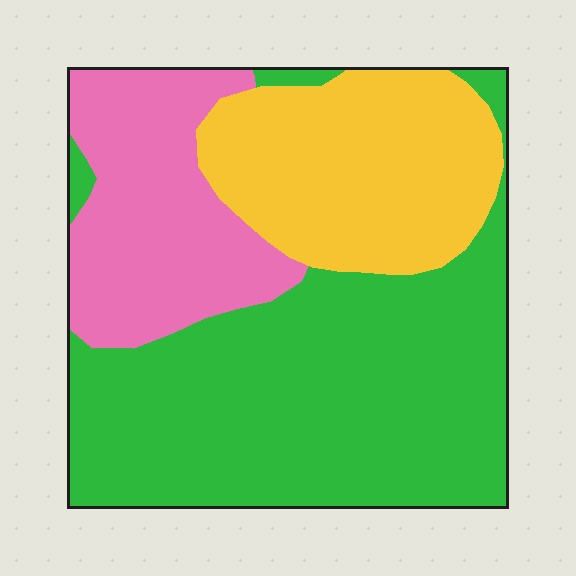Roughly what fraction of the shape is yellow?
Yellow takes up about one quarter (1/4) of the shape.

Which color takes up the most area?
Green, at roughly 50%.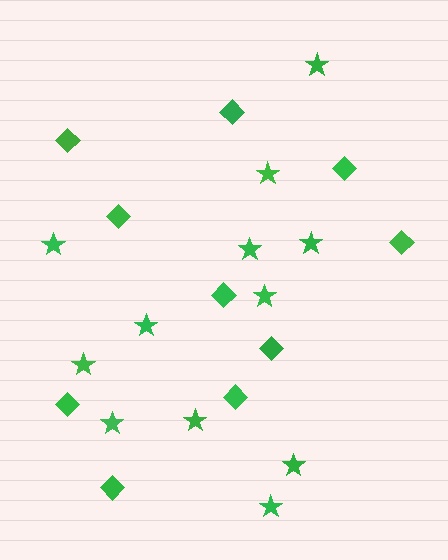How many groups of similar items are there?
There are 2 groups: one group of stars (12) and one group of diamonds (10).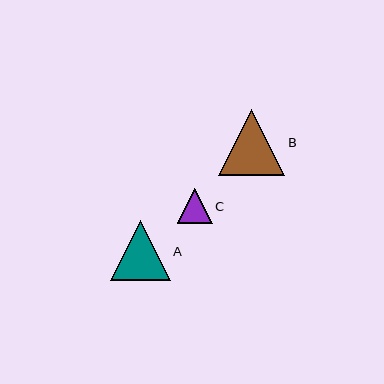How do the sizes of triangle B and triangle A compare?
Triangle B and triangle A are approximately the same size.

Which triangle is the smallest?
Triangle C is the smallest with a size of approximately 35 pixels.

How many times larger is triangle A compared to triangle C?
Triangle A is approximately 1.7 times the size of triangle C.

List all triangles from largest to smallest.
From largest to smallest: B, A, C.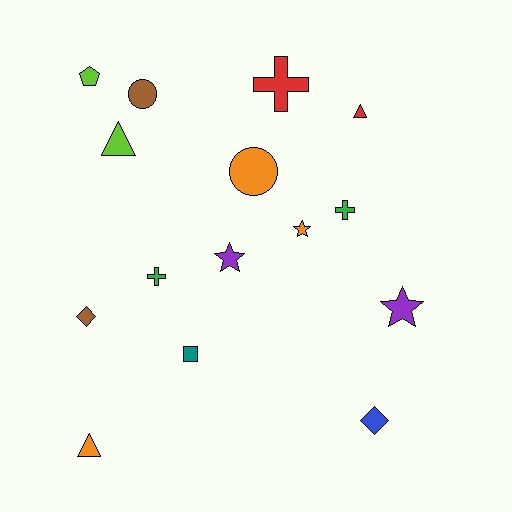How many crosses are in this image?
There are 3 crosses.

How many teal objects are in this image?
There is 1 teal object.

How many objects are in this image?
There are 15 objects.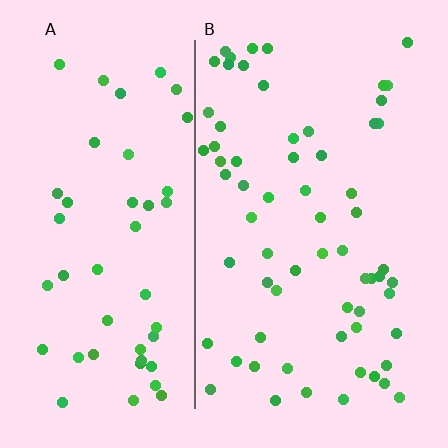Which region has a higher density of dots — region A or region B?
B (the right).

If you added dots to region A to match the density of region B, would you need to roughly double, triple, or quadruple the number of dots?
Approximately double.